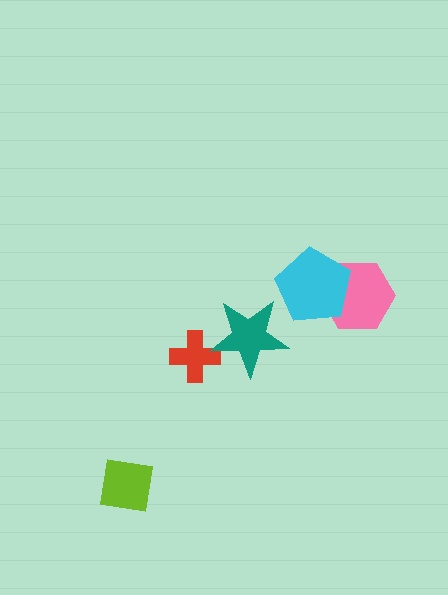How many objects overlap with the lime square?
0 objects overlap with the lime square.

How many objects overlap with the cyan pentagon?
1 object overlaps with the cyan pentagon.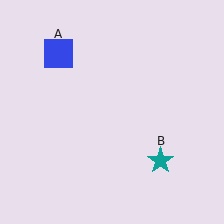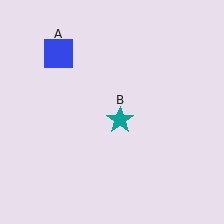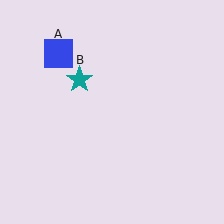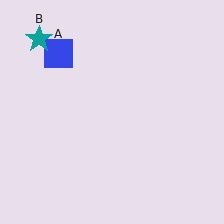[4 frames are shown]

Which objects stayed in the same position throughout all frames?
Blue square (object A) remained stationary.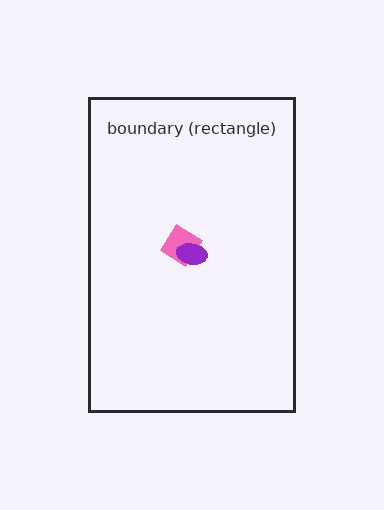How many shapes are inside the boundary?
2 inside, 0 outside.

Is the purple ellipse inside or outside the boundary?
Inside.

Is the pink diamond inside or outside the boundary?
Inside.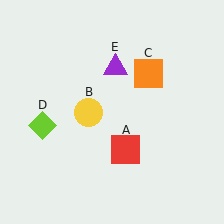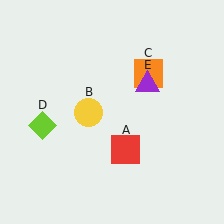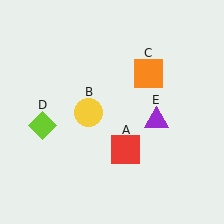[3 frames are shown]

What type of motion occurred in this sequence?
The purple triangle (object E) rotated clockwise around the center of the scene.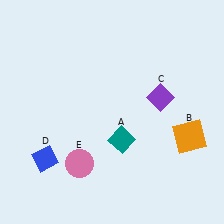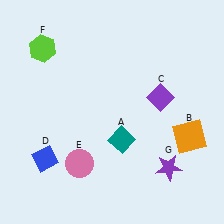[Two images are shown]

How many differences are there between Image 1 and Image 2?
There are 2 differences between the two images.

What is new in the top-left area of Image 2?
A lime hexagon (F) was added in the top-left area of Image 2.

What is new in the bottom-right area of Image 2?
A purple star (G) was added in the bottom-right area of Image 2.